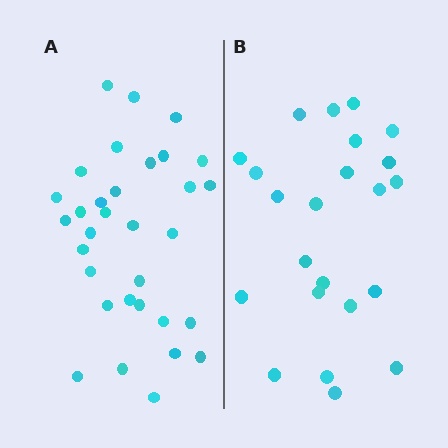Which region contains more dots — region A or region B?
Region A (the left region) has more dots.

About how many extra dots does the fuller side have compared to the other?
Region A has roughly 8 or so more dots than region B.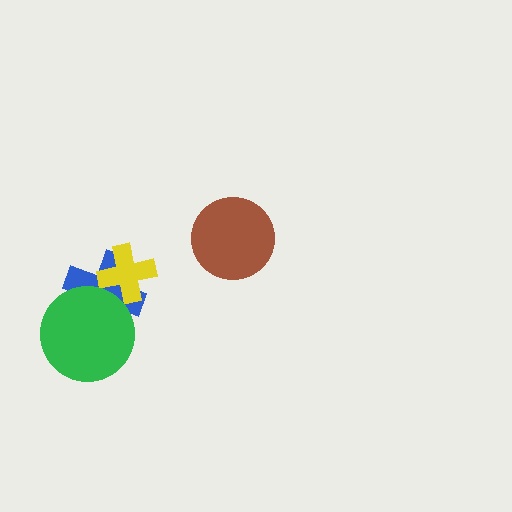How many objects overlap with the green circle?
1 object overlaps with the green circle.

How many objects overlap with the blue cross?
2 objects overlap with the blue cross.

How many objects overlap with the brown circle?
0 objects overlap with the brown circle.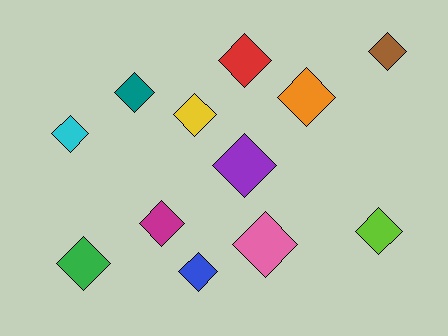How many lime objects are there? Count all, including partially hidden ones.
There is 1 lime object.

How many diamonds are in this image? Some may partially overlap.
There are 12 diamonds.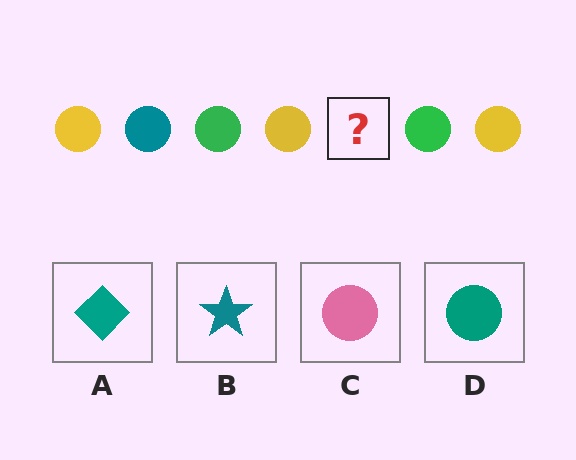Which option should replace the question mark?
Option D.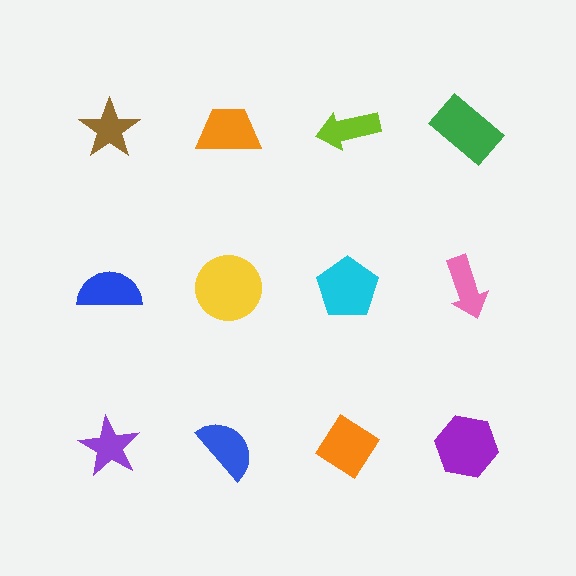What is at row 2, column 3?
A cyan pentagon.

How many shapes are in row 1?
4 shapes.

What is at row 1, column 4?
A green rectangle.